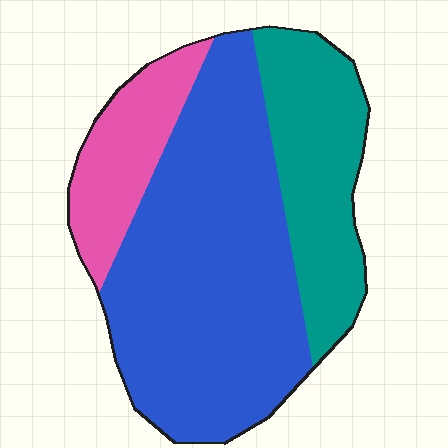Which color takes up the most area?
Blue, at roughly 60%.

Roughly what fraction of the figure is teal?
Teal takes up about one quarter (1/4) of the figure.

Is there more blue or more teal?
Blue.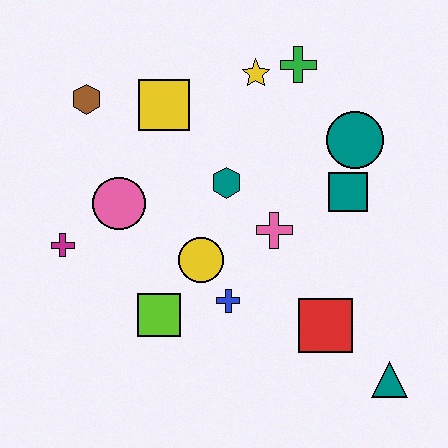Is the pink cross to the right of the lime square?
Yes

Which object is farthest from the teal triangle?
The brown hexagon is farthest from the teal triangle.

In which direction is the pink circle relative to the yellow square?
The pink circle is below the yellow square.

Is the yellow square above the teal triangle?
Yes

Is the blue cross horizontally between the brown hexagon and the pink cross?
Yes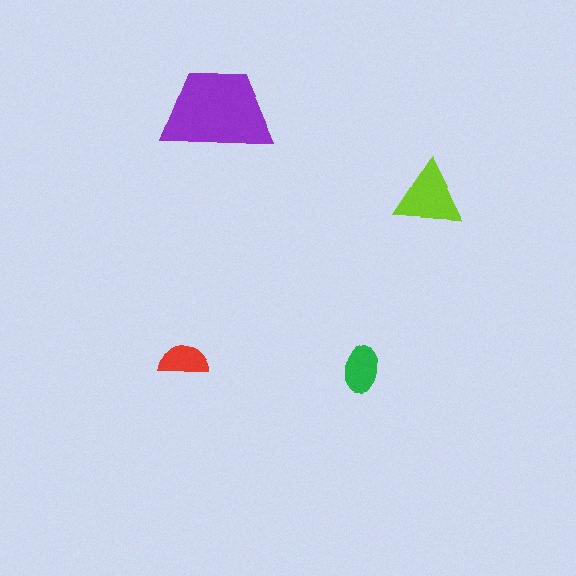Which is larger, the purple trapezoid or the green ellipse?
The purple trapezoid.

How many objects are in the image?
There are 4 objects in the image.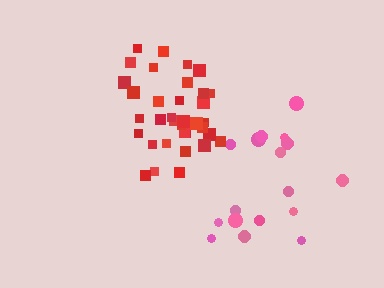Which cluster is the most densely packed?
Red.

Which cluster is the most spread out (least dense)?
Pink.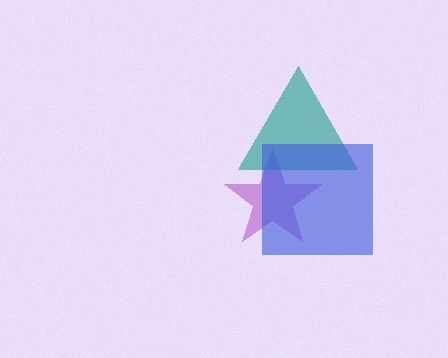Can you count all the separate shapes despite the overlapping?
Yes, there are 3 separate shapes.